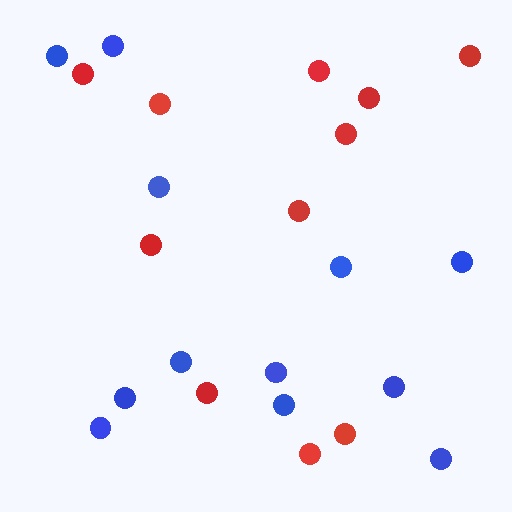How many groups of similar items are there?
There are 2 groups: one group of blue circles (12) and one group of red circles (11).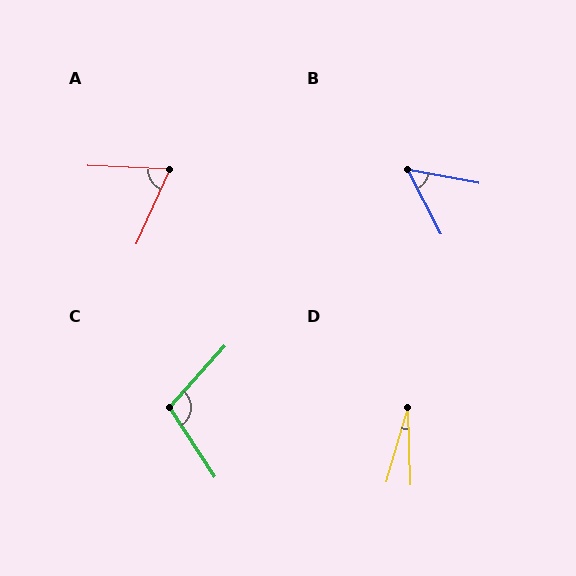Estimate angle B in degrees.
Approximately 52 degrees.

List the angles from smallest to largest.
D (18°), B (52°), A (68°), C (105°).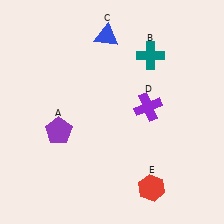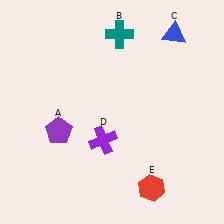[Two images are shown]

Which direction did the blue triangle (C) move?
The blue triangle (C) moved right.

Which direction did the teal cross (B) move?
The teal cross (B) moved left.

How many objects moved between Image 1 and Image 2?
3 objects moved between the two images.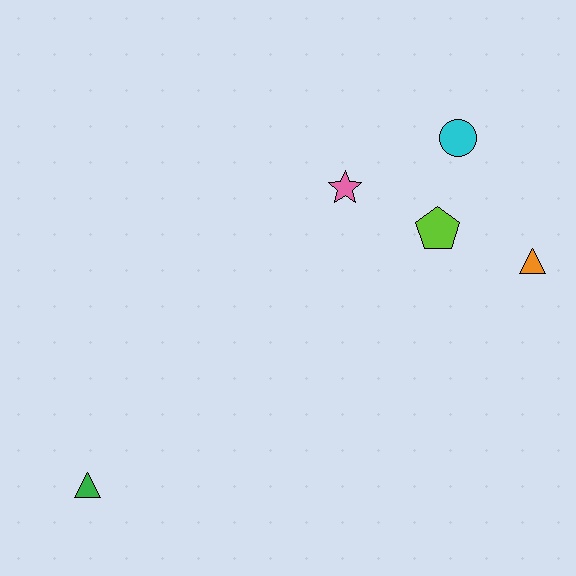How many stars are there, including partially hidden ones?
There is 1 star.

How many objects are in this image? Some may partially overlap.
There are 5 objects.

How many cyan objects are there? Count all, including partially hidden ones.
There is 1 cyan object.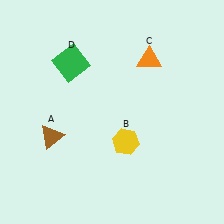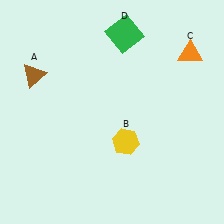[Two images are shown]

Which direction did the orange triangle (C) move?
The orange triangle (C) moved right.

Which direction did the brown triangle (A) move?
The brown triangle (A) moved up.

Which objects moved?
The objects that moved are: the brown triangle (A), the orange triangle (C), the green square (D).